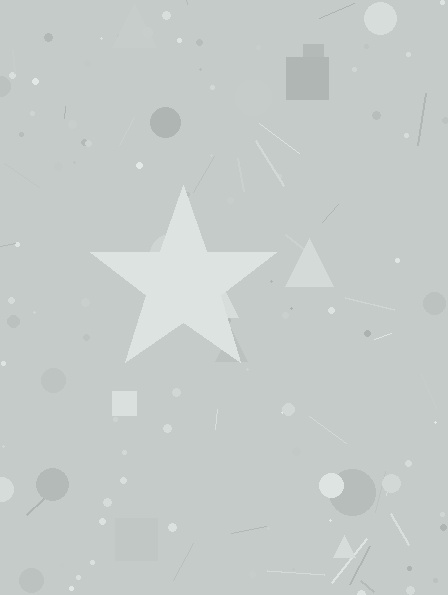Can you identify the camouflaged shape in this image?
The camouflaged shape is a star.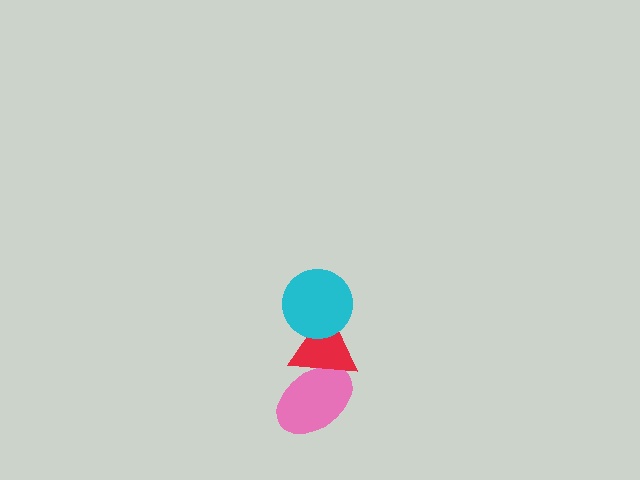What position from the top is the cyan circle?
The cyan circle is 1st from the top.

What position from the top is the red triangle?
The red triangle is 2nd from the top.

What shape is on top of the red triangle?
The cyan circle is on top of the red triangle.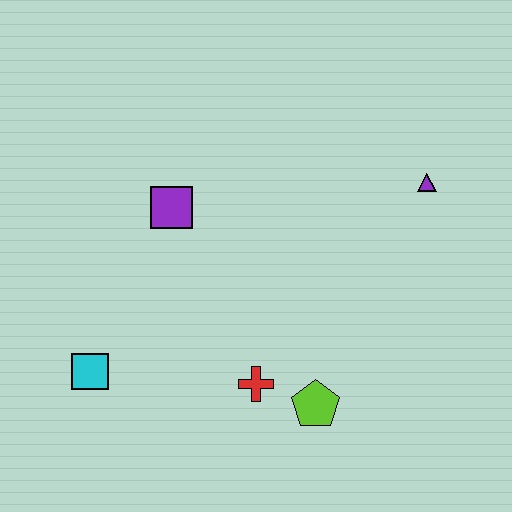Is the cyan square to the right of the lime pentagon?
No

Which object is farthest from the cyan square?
The purple triangle is farthest from the cyan square.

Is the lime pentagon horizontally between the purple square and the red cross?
No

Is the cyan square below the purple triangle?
Yes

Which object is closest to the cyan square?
The red cross is closest to the cyan square.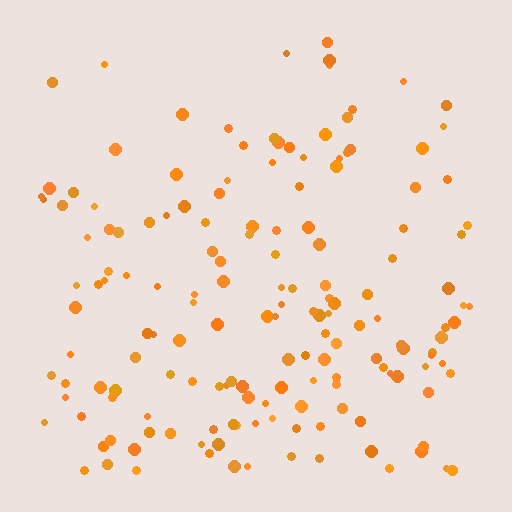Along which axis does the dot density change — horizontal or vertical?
Vertical.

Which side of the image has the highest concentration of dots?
The bottom.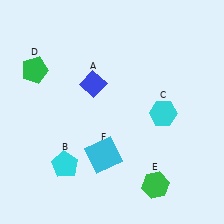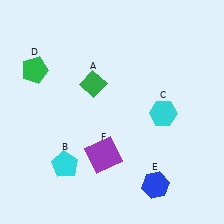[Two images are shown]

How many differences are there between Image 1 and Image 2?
There are 3 differences between the two images.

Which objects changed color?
A changed from blue to green. E changed from green to blue. F changed from cyan to purple.